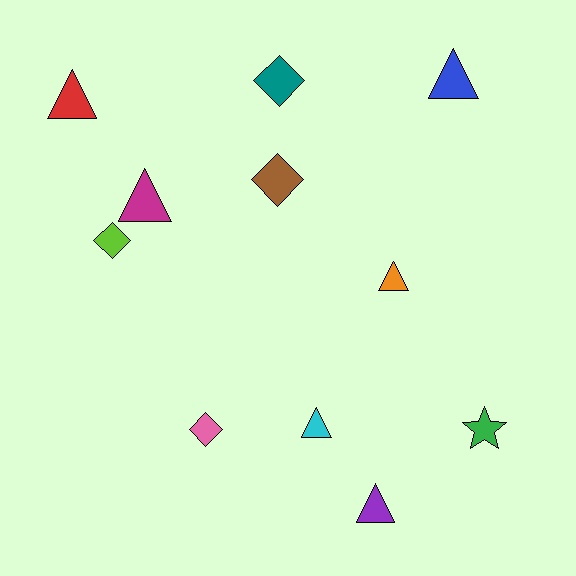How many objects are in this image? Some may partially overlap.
There are 11 objects.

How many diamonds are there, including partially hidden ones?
There are 4 diamonds.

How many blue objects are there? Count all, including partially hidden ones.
There is 1 blue object.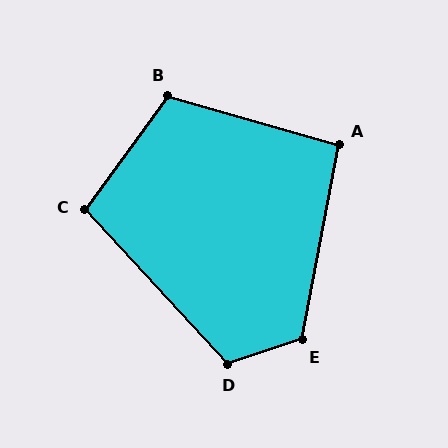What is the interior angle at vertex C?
Approximately 101 degrees (obtuse).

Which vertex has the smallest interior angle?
A, at approximately 95 degrees.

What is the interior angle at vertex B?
Approximately 110 degrees (obtuse).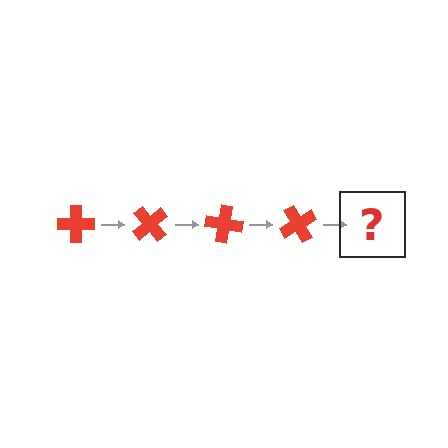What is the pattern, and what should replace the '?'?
The pattern is that the cross rotates 50 degrees each step. The '?' should be a red cross rotated 200 degrees.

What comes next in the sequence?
The next element should be a red cross rotated 200 degrees.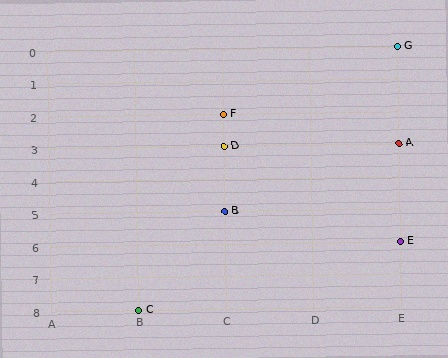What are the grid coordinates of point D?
Point D is at grid coordinates (C, 3).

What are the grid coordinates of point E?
Point E is at grid coordinates (E, 6).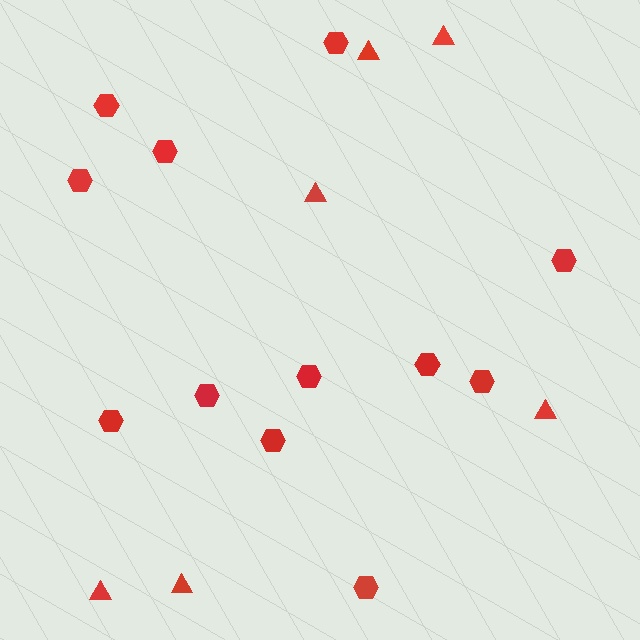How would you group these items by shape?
There are 2 groups: one group of triangles (6) and one group of hexagons (12).